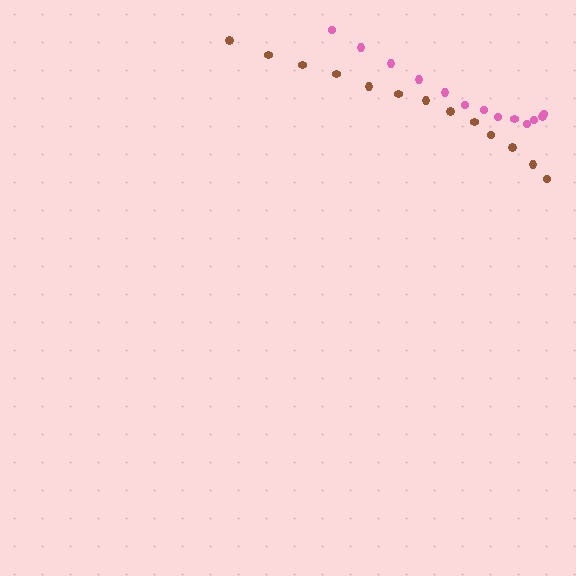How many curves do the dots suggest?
There are 2 distinct paths.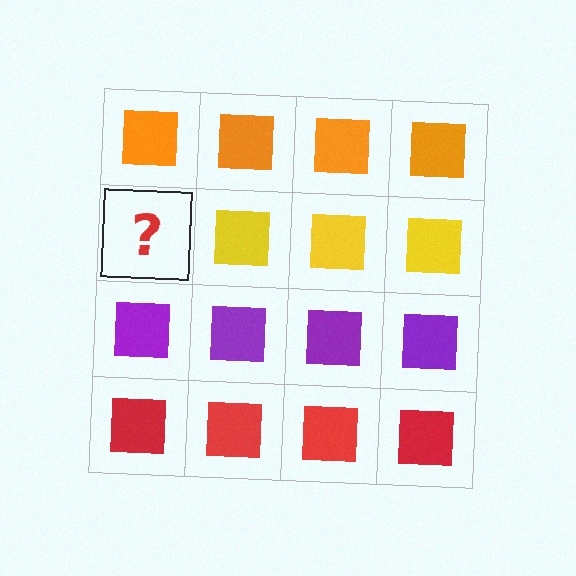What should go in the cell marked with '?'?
The missing cell should contain a yellow square.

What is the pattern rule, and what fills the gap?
The rule is that each row has a consistent color. The gap should be filled with a yellow square.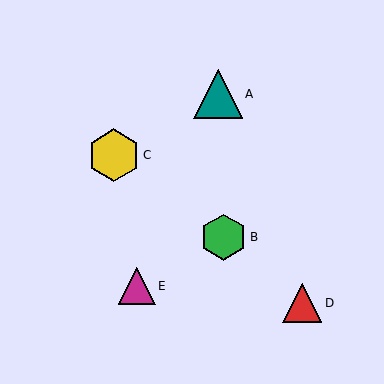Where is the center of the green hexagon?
The center of the green hexagon is at (224, 237).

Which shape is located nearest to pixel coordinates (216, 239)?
The green hexagon (labeled B) at (224, 237) is nearest to that location.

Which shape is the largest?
The yellow hexagon (labeled C) is the largest.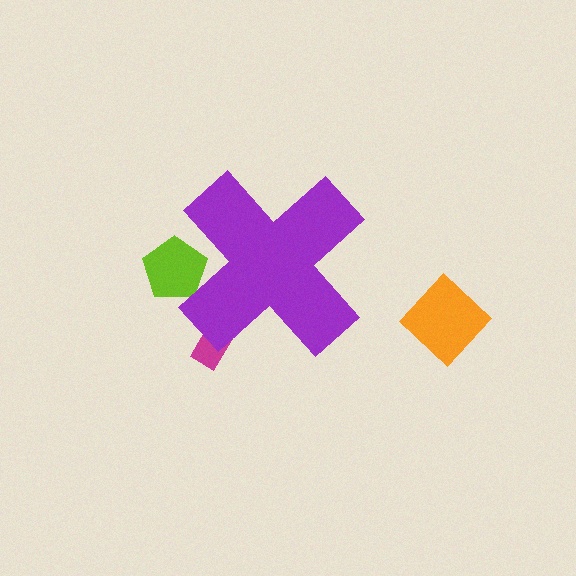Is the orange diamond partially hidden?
No, the orange diamond is fully visible.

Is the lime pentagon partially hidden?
Yes, the lime pentagon is partially hidden behind the purple cross.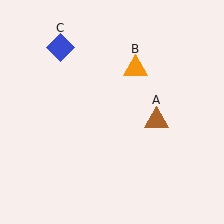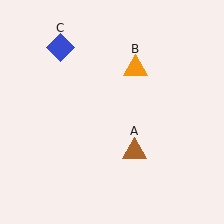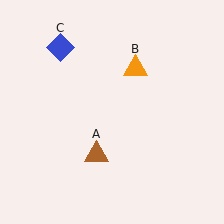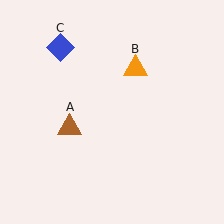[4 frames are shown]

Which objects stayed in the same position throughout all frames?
Orange triangle (object B) and blue diamond (object C) remained stationary.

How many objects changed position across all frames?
1 object changed position: brown triangle (object A).